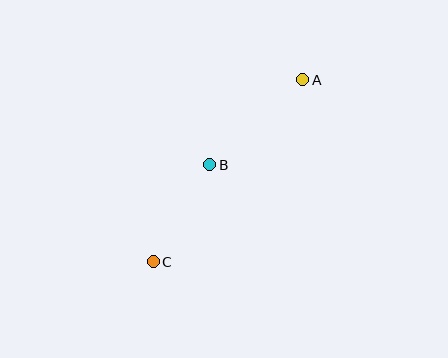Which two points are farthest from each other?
Points A and C are farthest from each other.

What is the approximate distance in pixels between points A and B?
The distance between A and B is approximately 126 pixels.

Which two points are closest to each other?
Points B and C are closest to each other.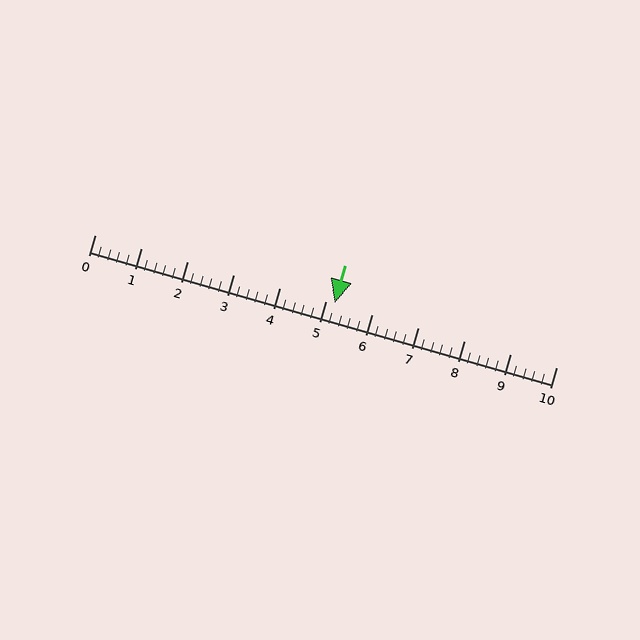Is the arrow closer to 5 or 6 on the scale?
The arrow is closer to 5.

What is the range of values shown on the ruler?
The ruler shows values from 0 to 10.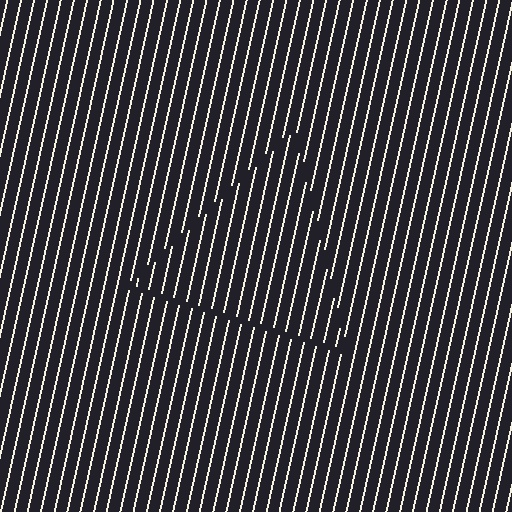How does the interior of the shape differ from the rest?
The interior of the shape contains the same grating, shifted by half a period — the contour is defined by the phase discontinuity where line-ends from the inner and outer gratings abut.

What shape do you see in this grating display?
An illusory triangle. The interior of the shape contains the same grating, shifted by half a period — the contour is defined by the phase discontinuity where line-ends from the inner and outer gratings abut.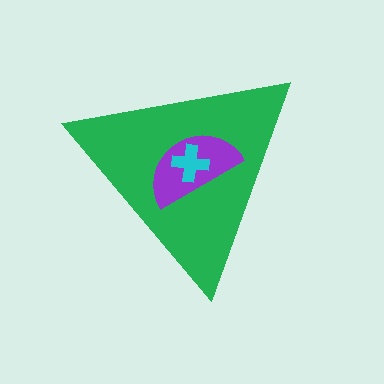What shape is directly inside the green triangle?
The purple semicircle.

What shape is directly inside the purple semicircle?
The cyan cross.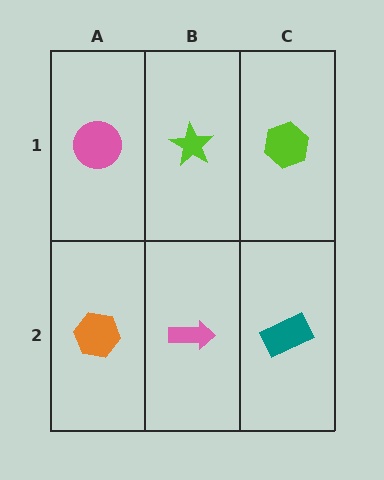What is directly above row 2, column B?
A lime star.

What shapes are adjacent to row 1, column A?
An orange hexagon (row 2, column A), a lime star (row 1, column B).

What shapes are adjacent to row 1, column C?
A teal rectangle (row 2, column C), a lime star (row 1, column B).